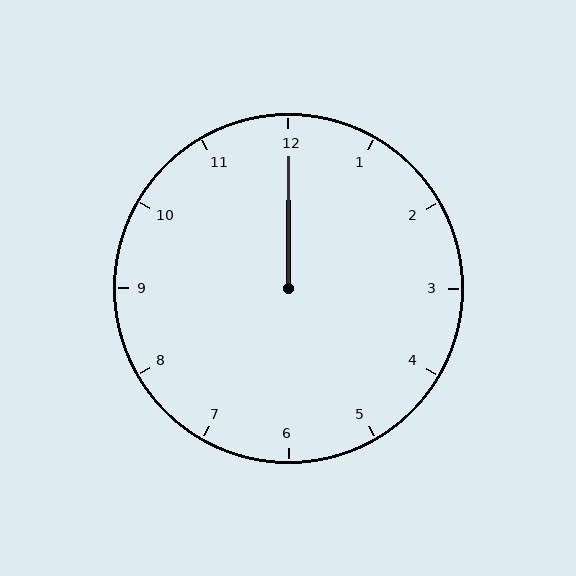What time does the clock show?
12:00.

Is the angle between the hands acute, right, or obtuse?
It is acute.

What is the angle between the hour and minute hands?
Approximately 0 degrees.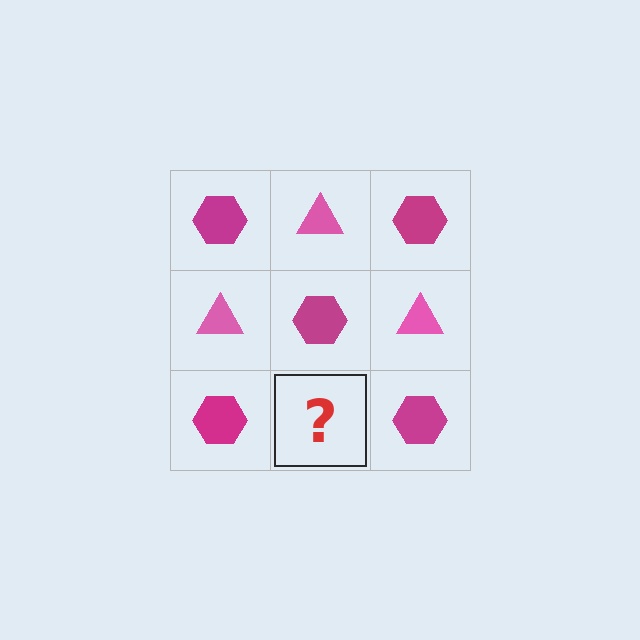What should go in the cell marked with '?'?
The missing cell should contain a pink triangle.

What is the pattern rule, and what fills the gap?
The rule is that it alternates magenta hexagon and pink triangle in a checkerboard pattern. The gap should be filled with a pink triangle.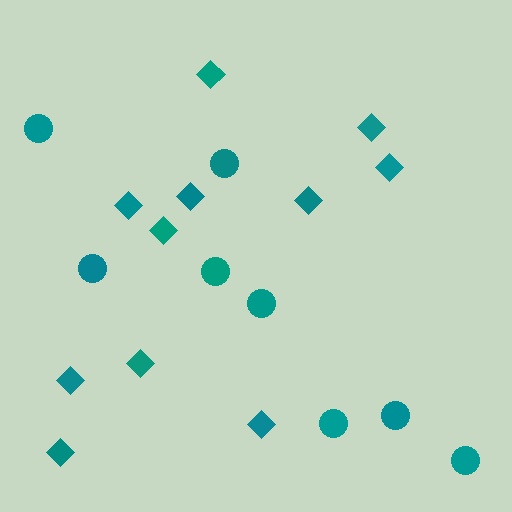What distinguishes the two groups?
There are 2 groups: one group of diamonds (11) and one group of circles (8).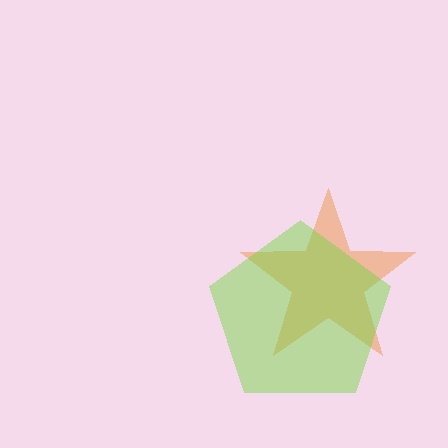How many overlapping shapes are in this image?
There are 2 overlapping shapes in the image.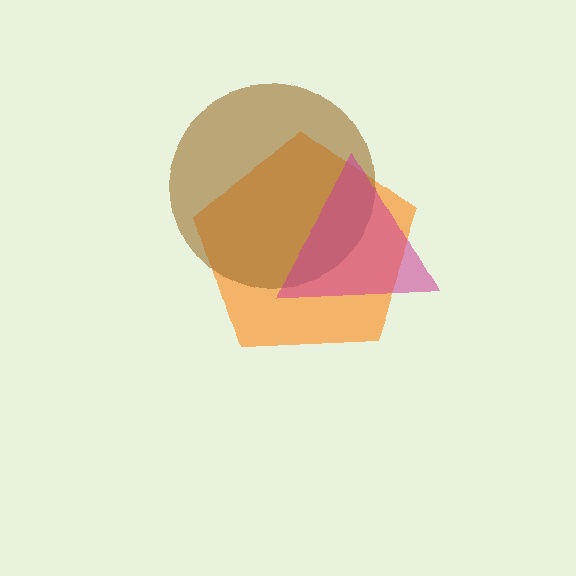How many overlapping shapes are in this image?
There are 3 overlapping shapes in the image.